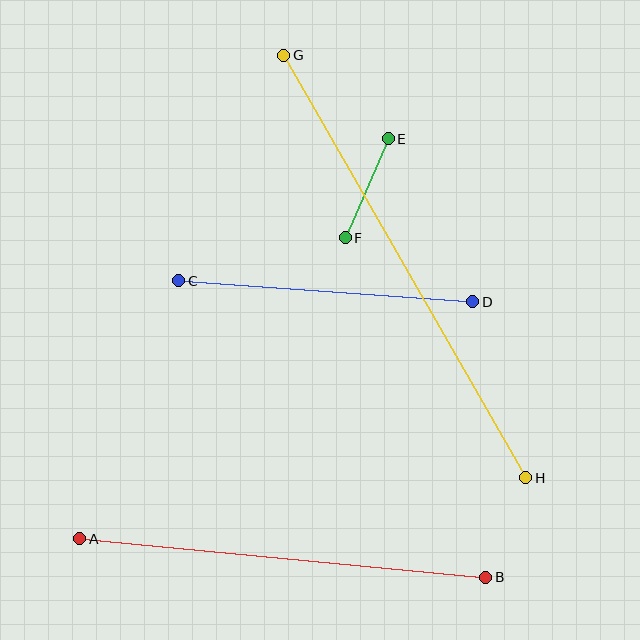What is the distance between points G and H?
The distance is approximately 487 pixels.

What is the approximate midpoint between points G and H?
The midpoint is at approximately (405, 267) pixels.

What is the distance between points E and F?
The distance is approximately 108 pixels.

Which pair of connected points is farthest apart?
Points G and H are farthest apart.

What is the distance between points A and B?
The distance is approximately 408 pixels.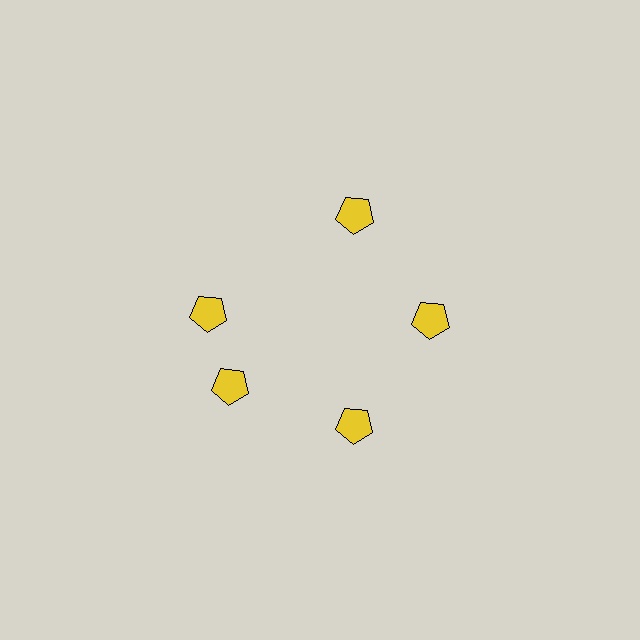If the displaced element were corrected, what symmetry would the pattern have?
It would have 5-fold rotational symmetry — the pattern would map onto itself every 72 degrees.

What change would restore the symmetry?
The symmetry would be restored by rotating it back into even spacing with its neighbors so that all 5 pentagons sit at equal angles and equal distance from the center.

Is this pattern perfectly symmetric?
No. The 5 yellow pentagons are arranged in a ring, but one element near the 10 o'clock position is rotated out of alignment along the ring, breaking the 5-fold rotational symmetry.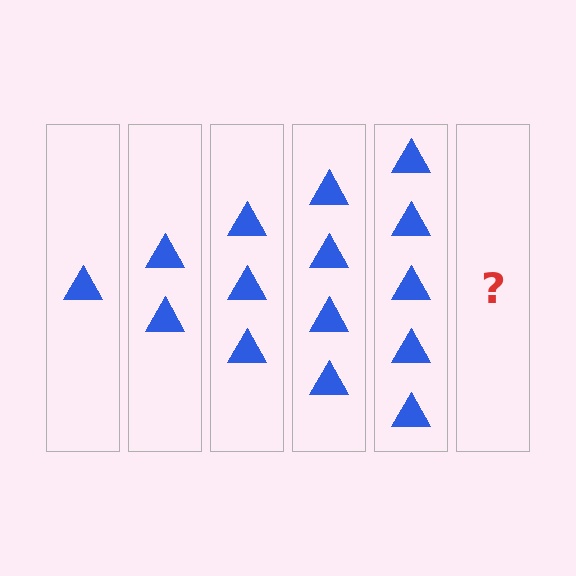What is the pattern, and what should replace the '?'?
The pattern is that each step adds one more triangle. The '?' should be 6 triangles.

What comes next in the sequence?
The next element should be 6 triangles.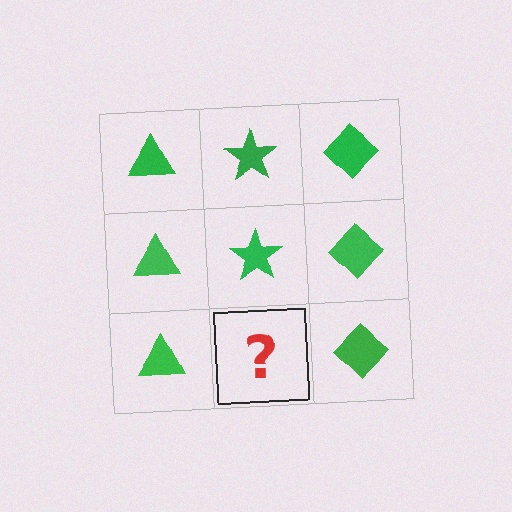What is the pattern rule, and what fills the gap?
The rule is that each column has a consistent shape. The gap should be filled with a green star.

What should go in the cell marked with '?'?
The missing cell should contain a green star.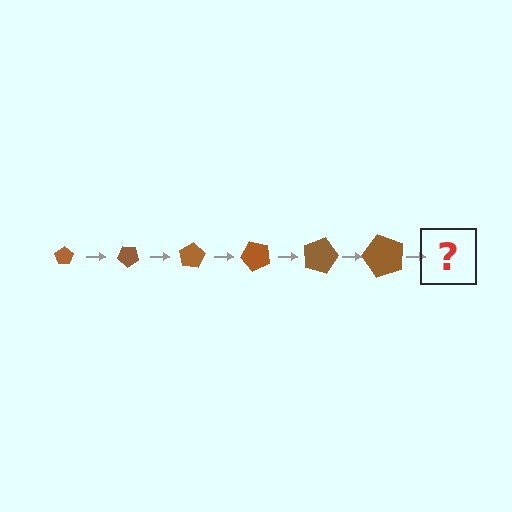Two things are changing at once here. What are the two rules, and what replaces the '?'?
The two rules are that the pentagon grows larger each step and it rotates 40 degrees each step. The '?' should be a pentagon, larger than the previous one and rotated 240 degrees from the start.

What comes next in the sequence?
The next element should be a pentagon, larger than the previous one and rotated 240 degrees from the start.